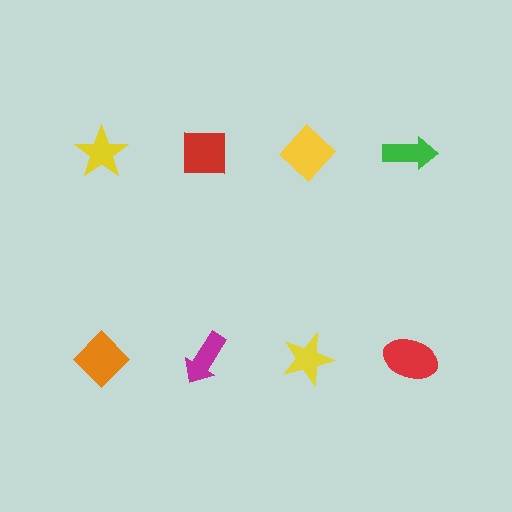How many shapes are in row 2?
4 shapes.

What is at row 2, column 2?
A magenta arrow.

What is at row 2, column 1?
An orange diamond.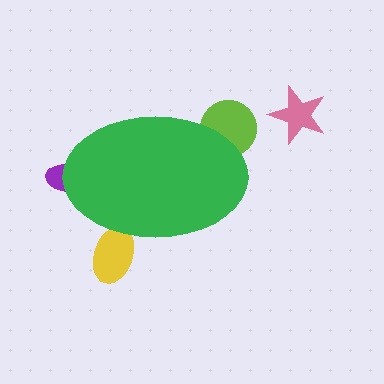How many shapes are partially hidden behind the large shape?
3 shapes are partially hidden.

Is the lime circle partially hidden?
Yes, the lime circle is partially hidden behind the green ellipse.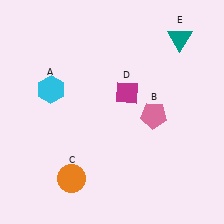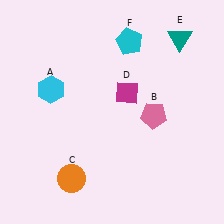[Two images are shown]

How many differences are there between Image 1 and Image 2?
There is 1 difference between the two images.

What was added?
A cyan pentagon (F) was added in Image 2.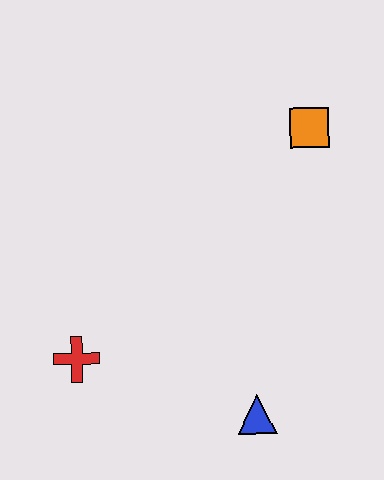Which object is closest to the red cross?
The blue triangle is closest to the red cross.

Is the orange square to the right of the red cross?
Yes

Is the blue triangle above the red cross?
No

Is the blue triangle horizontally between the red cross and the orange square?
Yes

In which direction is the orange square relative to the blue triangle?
The orange square is above the blue triangle.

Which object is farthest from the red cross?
The orange square is farthest from the red cross.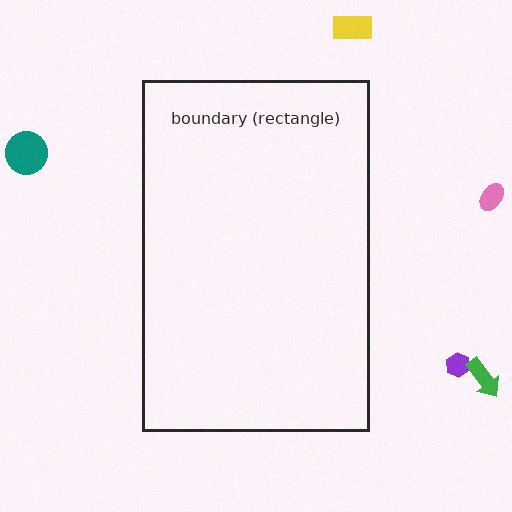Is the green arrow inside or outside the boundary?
Outside.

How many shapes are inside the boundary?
0 inside, 5 outside.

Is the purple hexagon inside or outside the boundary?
Outside.